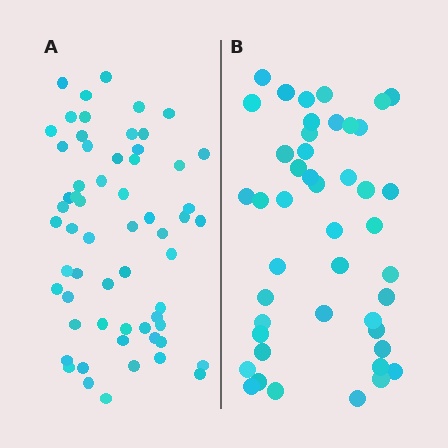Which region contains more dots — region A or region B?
Region A (the left region) has more dots.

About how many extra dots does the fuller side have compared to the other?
Region A has approximately 15 more dots than region B.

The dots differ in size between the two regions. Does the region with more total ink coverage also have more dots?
No. Region B has more total ink coverage because its dots are larger, but region A actually contains more individual dots. Total area can be misleading — the number of items is what matters here.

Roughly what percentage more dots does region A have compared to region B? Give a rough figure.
About 35% more.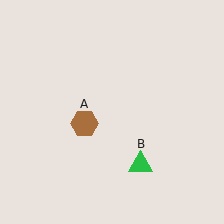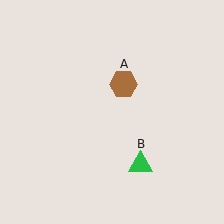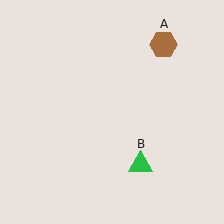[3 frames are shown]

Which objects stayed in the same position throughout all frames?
Green triangle (object B) remained stationary.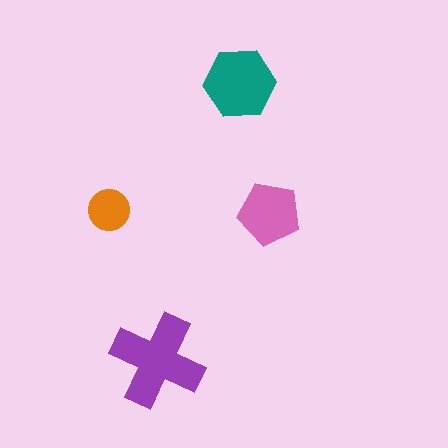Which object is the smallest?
The orange circle.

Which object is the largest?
The purple cross.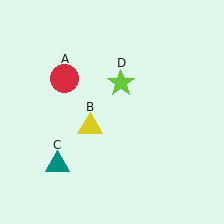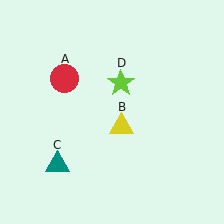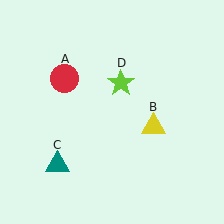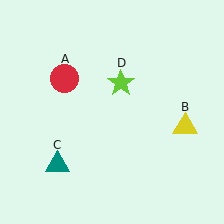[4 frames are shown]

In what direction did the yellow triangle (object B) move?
The yellow triangle (object B) moved right.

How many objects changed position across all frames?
1 object changed position: yellow triangle (object B).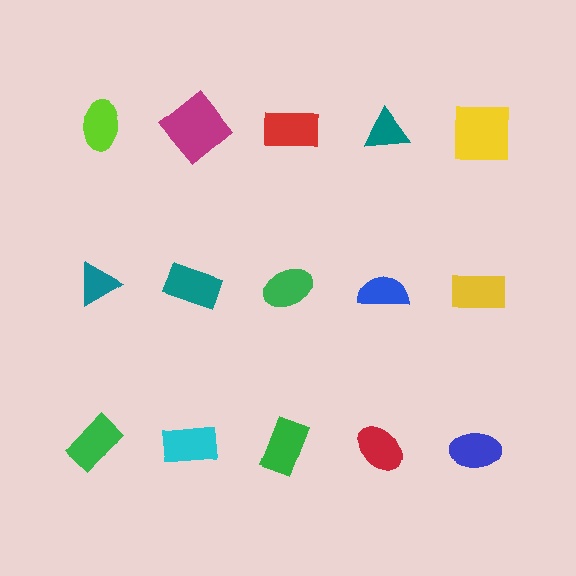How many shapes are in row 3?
5 shapes.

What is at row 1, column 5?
A yellow square.